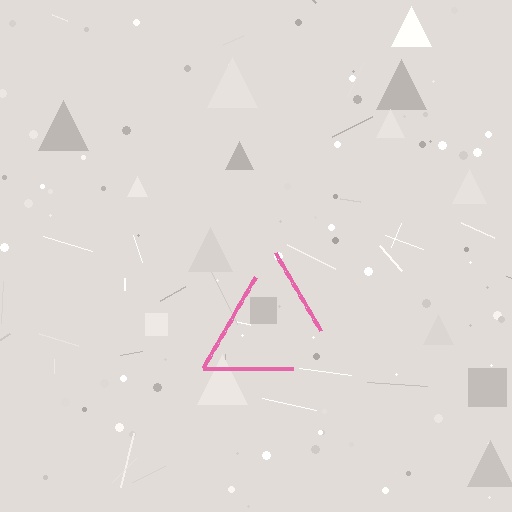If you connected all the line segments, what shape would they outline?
They would outline a triangle.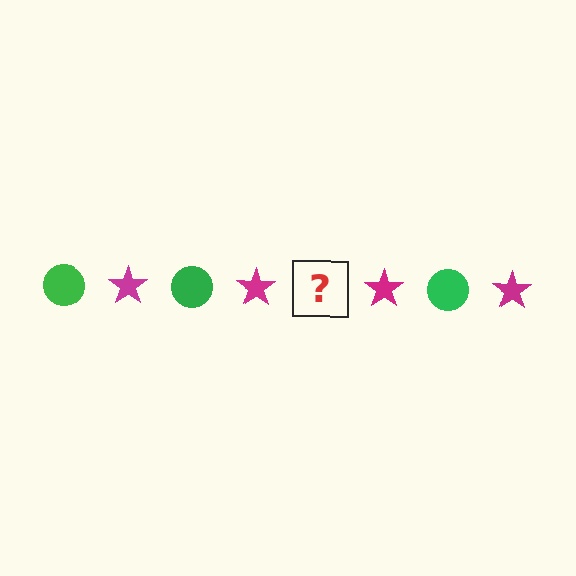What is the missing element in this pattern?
The missing element is a green circle.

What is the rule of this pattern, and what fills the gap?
The rule is that the pattern alternates between green circle and magenta star. The gap should be filled with a green circle.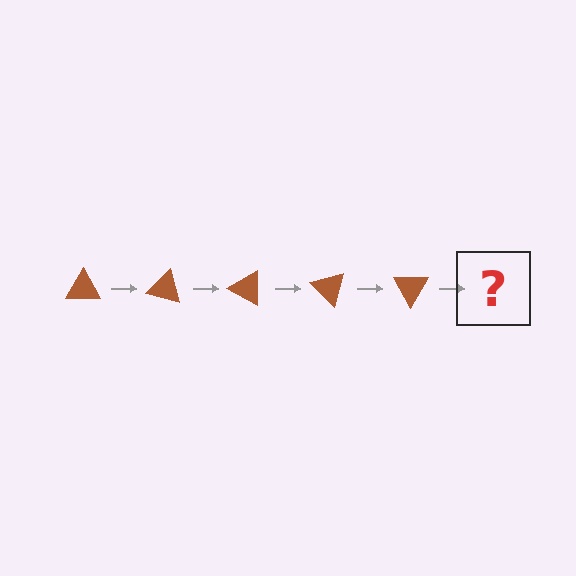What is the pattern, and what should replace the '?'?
The pattern is that the triangle rotates 15 degrees each step. The '?' should be a brown triangle rotated 75 degrees.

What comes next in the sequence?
The next element should be a brown triangle rotated 75 degrees.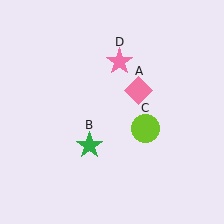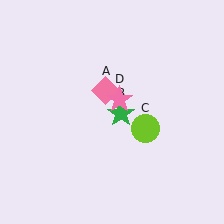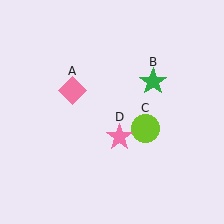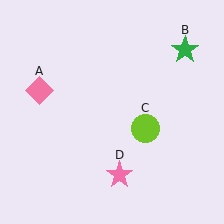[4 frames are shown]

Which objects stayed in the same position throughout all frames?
Lime circle (object C) remained stationary.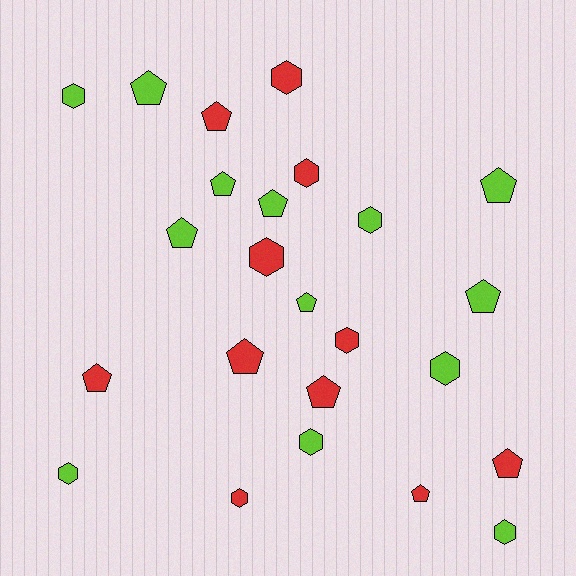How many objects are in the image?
There are 24 objects.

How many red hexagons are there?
There are 5 red hexagons.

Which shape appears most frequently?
Pentagon, with 13 objects.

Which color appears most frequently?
Lime, with 13 objects.